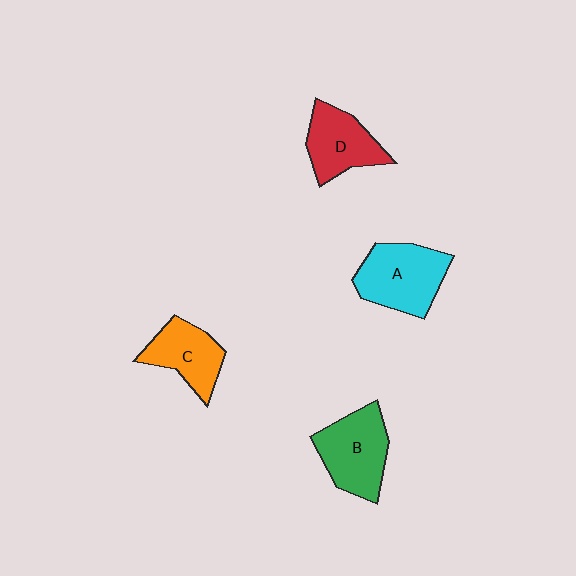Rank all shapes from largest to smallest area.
From largest to smallest: A (cyan), B (green), D (red), C (orange).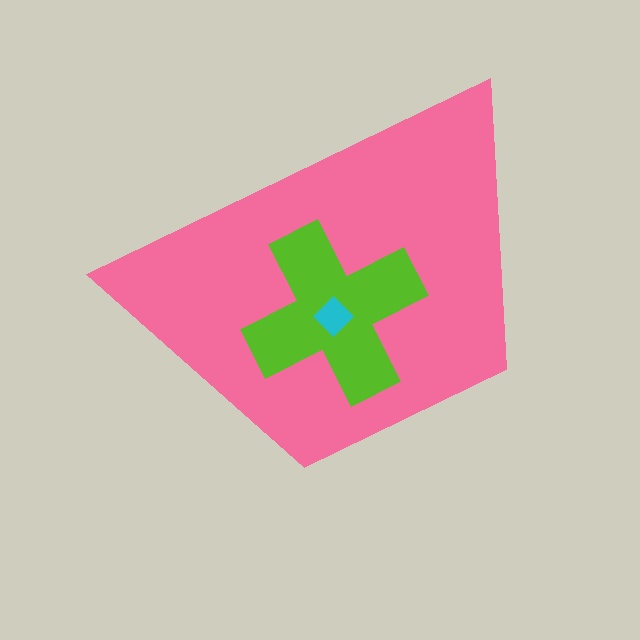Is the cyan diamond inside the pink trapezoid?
Yes.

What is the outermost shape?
The pink trapezoid.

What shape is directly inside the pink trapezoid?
The lime cross.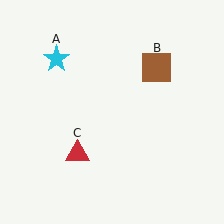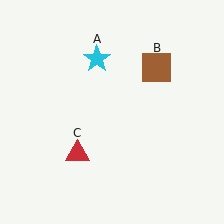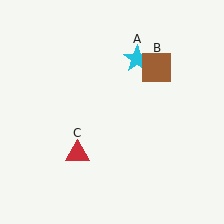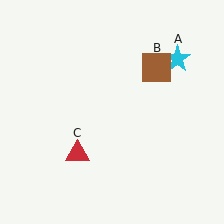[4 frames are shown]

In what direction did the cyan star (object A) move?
The cyan star (object A) moved right.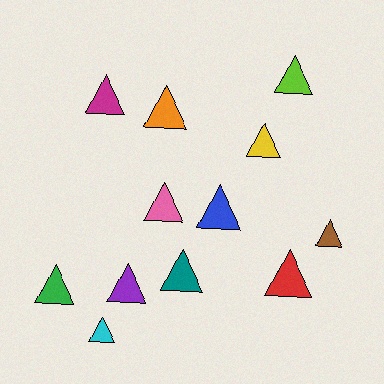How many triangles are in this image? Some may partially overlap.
There are 12 triangles.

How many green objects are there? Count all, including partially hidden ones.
There is 1 green object.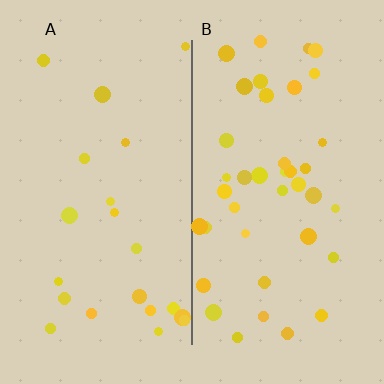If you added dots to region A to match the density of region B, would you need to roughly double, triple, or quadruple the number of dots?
Approximately double.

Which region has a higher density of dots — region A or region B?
B (the right).